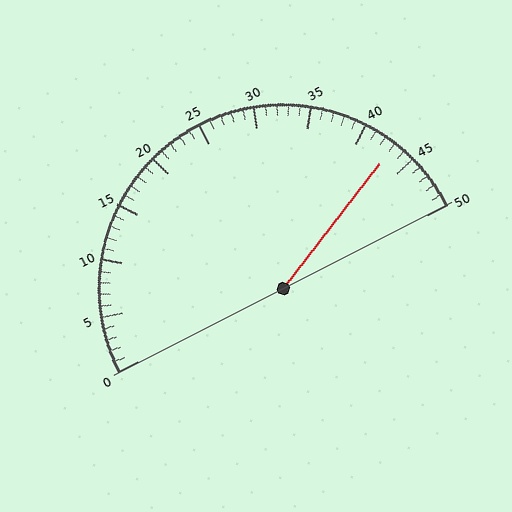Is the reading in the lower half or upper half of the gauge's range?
The reading is in the upper half of the range (0 to 50).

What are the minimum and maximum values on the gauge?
The gauge ranges from 0 to 50.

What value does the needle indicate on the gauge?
The needle indicates approximately 43.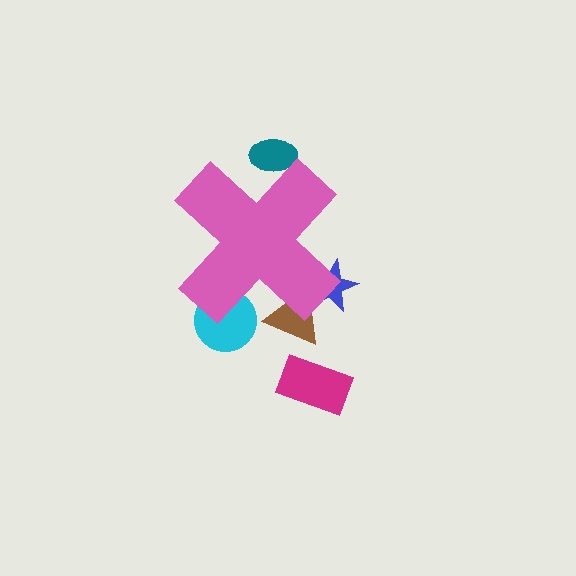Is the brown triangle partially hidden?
Yes, the brown triangle is partially hidden behind the pink cross.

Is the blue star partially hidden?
Yes, the blue star is partially hidden behind the pink cross.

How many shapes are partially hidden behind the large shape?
4 shapes are partially hidden.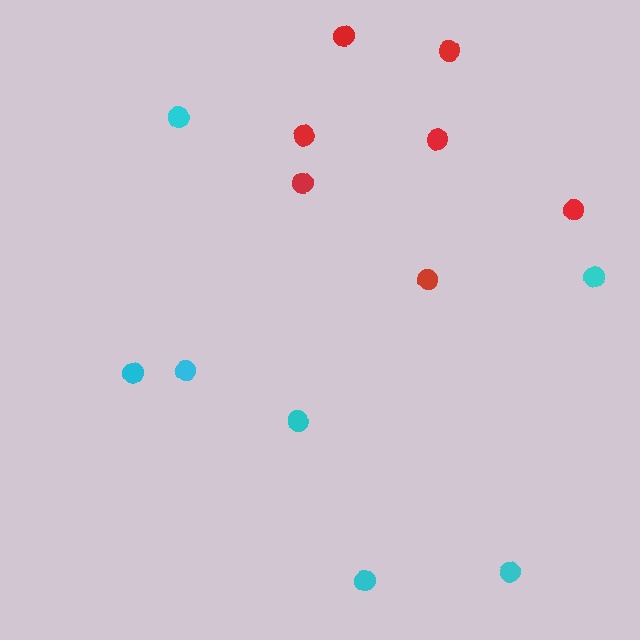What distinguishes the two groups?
There are 2 groups: one group of red circles (7) and one group of cyan circles (7).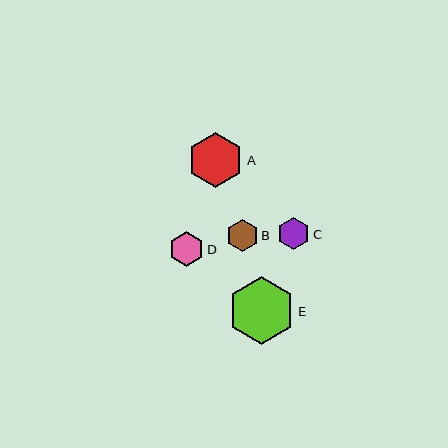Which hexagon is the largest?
Hexagon E is the largest with a size of approximately 67 pixels.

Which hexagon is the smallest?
Hexagon B is the smallest with a size of approximately 32 pixels.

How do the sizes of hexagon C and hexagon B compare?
Hexagon C and hexagon B are approximately the same size.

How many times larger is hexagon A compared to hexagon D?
Hexagon A is approximately 1.6 times the size of hexagon D.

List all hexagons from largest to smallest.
From largest to smallest: E, A, D, C, B.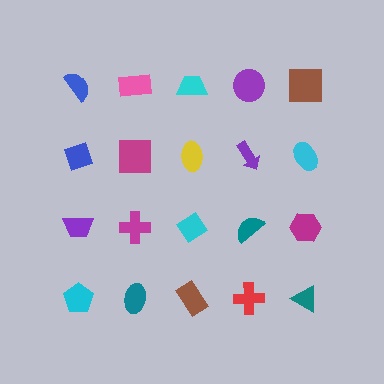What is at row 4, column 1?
A cyan pentagon.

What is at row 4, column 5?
A teal triangle.